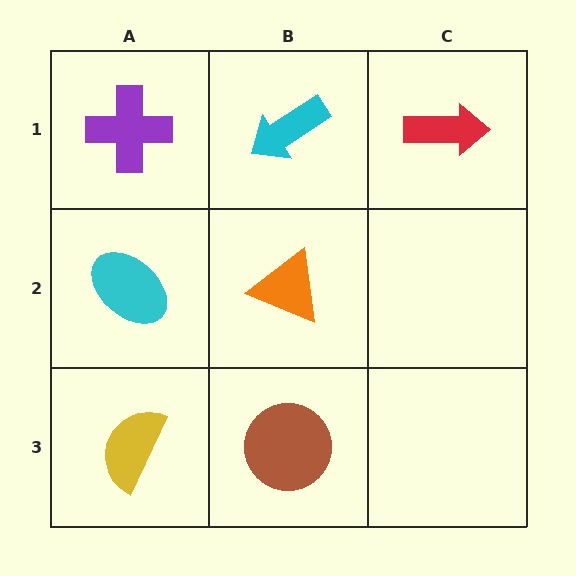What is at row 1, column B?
A cyan arrow.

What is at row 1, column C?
A red arrow.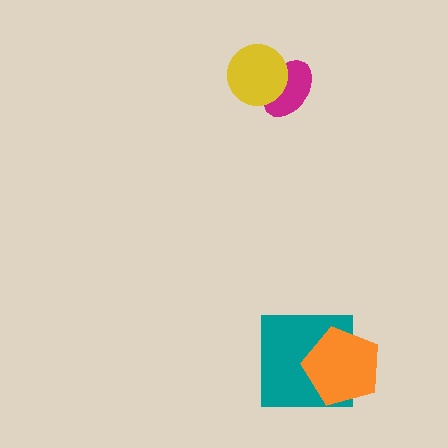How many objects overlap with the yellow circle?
1 object overlaps with the yellow circle.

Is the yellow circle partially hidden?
No, no other shape covers it.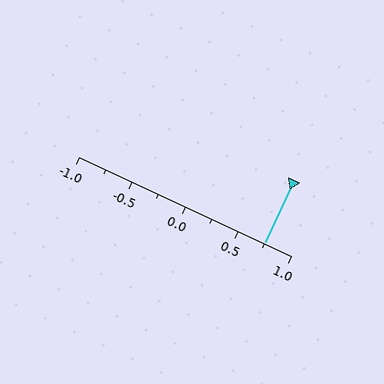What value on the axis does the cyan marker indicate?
The marker indicates approximately 0.75.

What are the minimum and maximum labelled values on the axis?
The axis runs from -1.0 to 1.0.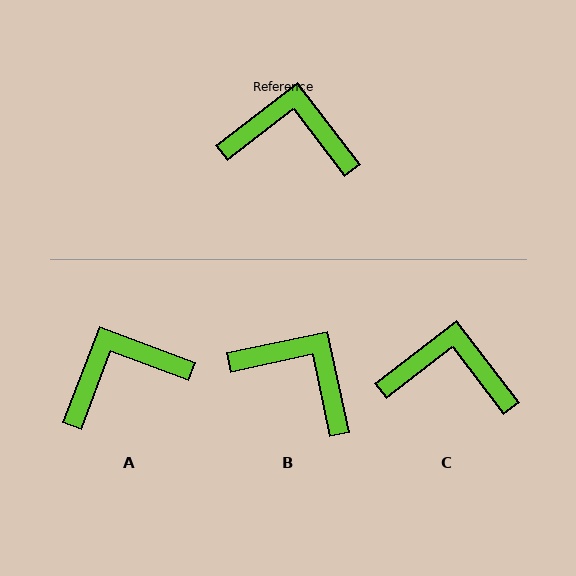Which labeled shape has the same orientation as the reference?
C.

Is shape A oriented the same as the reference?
No, it is off by about 32 degrees.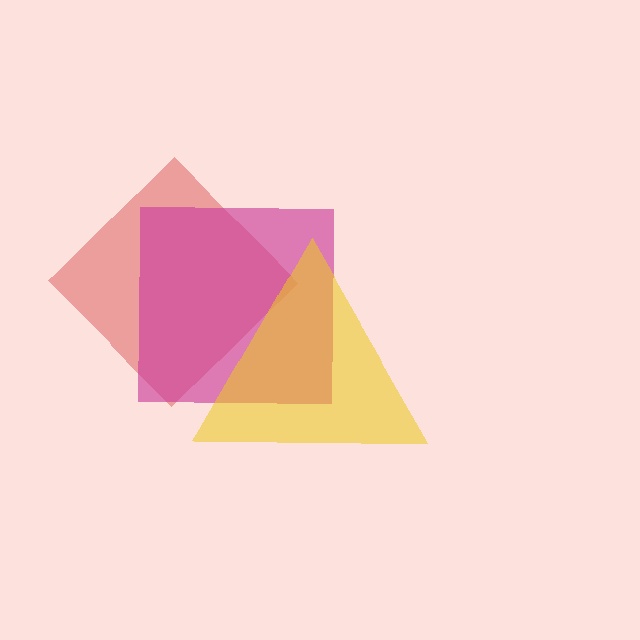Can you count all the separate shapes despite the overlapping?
Yes, there are 3 separate shapes.